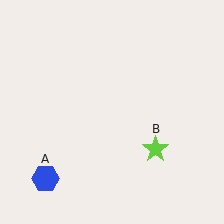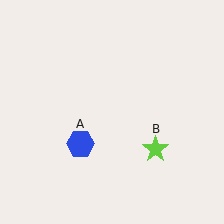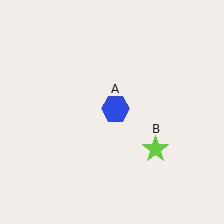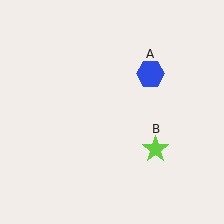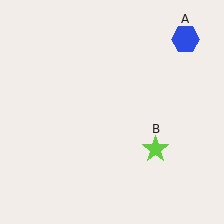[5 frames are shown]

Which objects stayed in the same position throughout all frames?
Lime star (object B) remained stationary.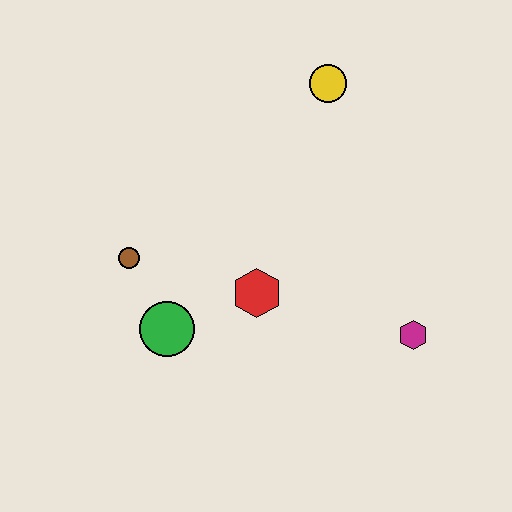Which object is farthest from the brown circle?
The magenta hexagon is farthest from the brown circle.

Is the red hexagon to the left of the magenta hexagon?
Yes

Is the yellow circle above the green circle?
Yes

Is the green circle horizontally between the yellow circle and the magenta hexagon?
No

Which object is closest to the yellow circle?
The red hexagon is closest to the yellow circle.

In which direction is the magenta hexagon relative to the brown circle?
The magenta hexagon is to the right of the brown circle.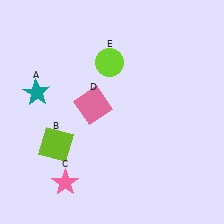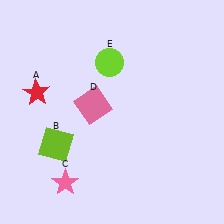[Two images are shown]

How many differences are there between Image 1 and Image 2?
There is 1 difference between the two images.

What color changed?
The star (A) changed from teal in Image 1 to red in Image 2.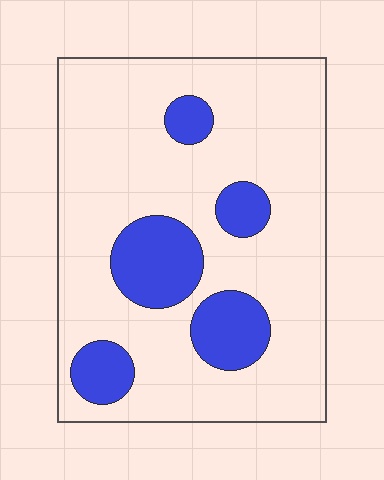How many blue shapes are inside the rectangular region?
5.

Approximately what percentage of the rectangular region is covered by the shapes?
Approximately 20%.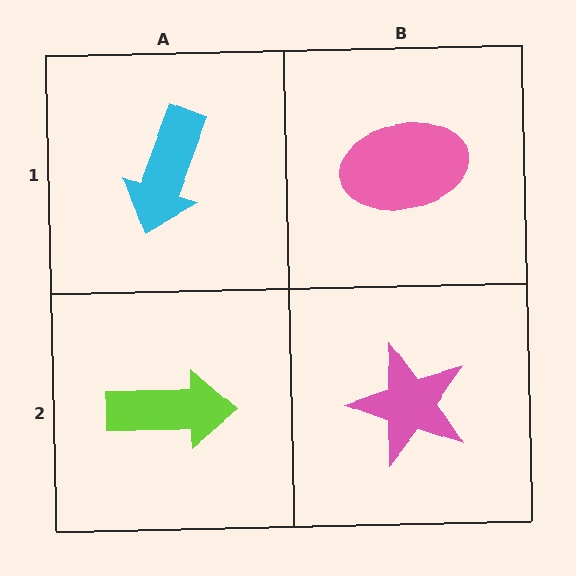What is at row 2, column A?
A lime arrow.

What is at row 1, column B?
A pink ellipse.